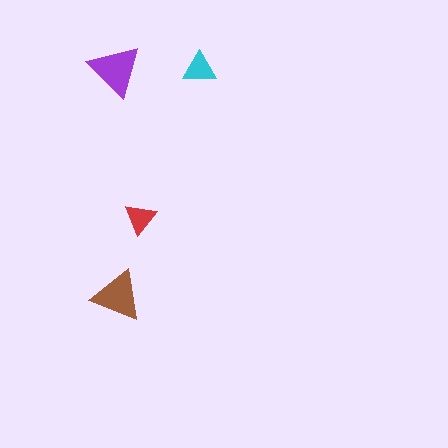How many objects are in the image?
There are 4 objects in the image.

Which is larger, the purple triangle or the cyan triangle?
The purple one.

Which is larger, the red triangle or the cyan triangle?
The cyan one.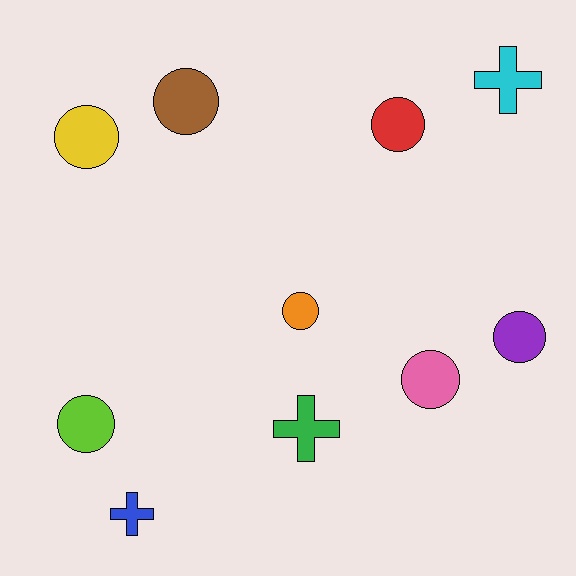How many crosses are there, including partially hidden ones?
There are 3 crosses.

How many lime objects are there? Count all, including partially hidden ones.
There is 1 lime object.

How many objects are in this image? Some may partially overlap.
There are 10 objects.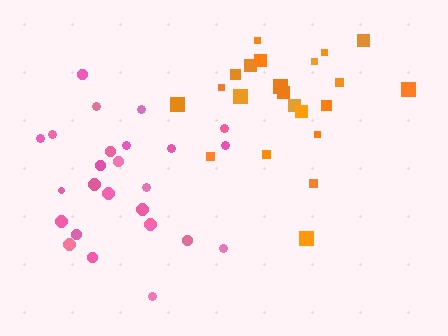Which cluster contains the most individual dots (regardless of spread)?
Pink (26).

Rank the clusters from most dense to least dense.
orange, pink.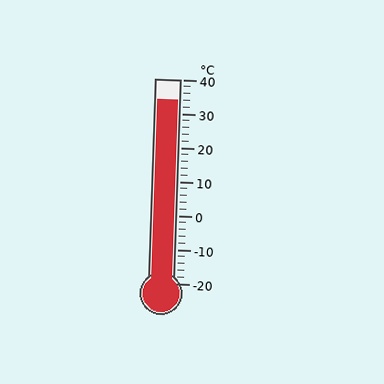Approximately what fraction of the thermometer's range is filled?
The thermometer is filled to approximately 90% of its range.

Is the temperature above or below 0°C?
The temperature is above 0°C.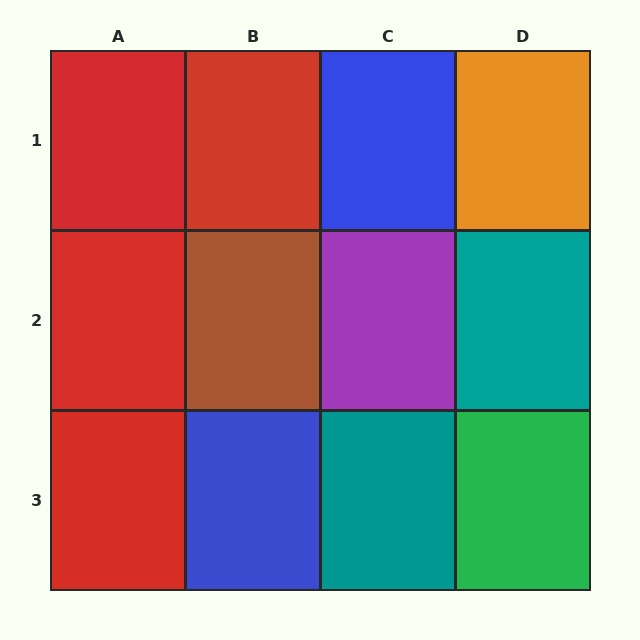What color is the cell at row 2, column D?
Teal.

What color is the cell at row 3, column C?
Teal.